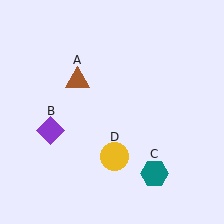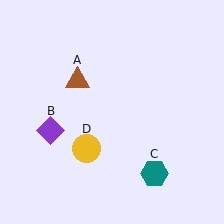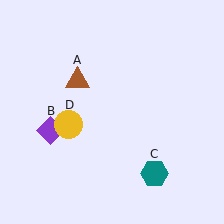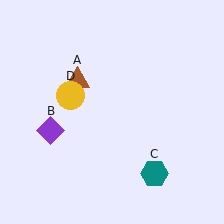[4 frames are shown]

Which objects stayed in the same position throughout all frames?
Brown triangle (object A) and purple diamond (object B) and teal hexagon (object C) remained stationary.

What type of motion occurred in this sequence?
The yellow circle (object D) rotated clockwise around the center of the scene.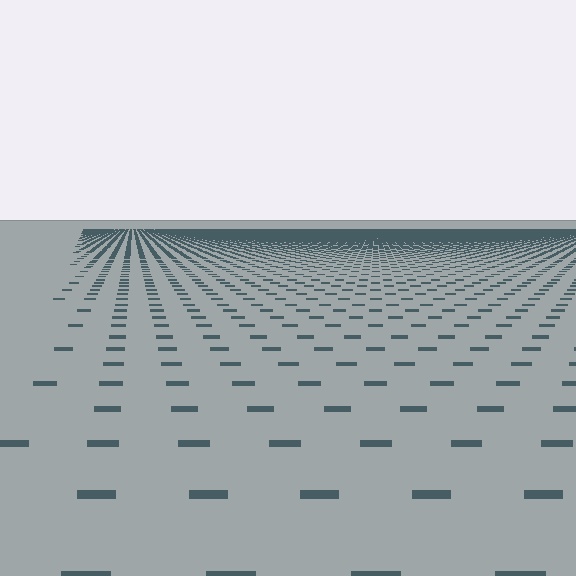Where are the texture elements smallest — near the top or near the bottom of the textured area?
Near the top.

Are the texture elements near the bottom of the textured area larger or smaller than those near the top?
Larger. Near the bottom, elements are closer to the viewer and appear at a bigger on-screen size.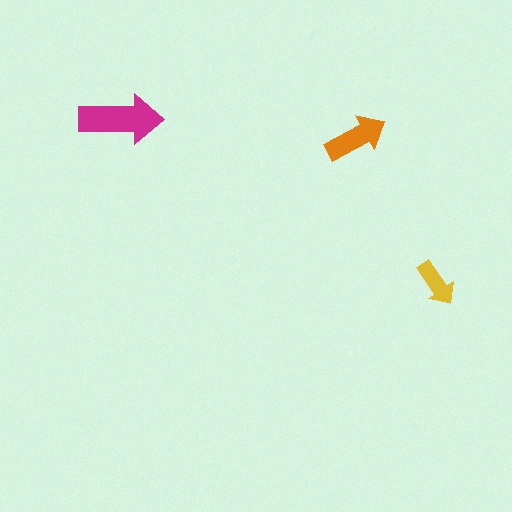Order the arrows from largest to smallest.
the magenta one, the orange one, the yellow one.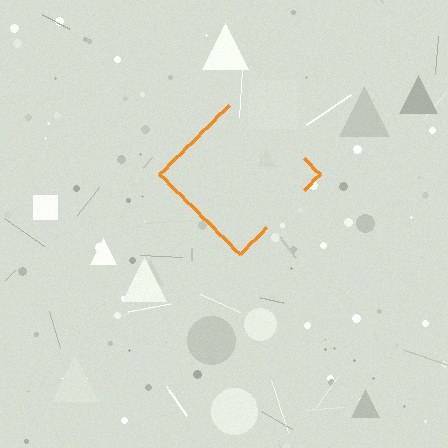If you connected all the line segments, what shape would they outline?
They would outline a diamond.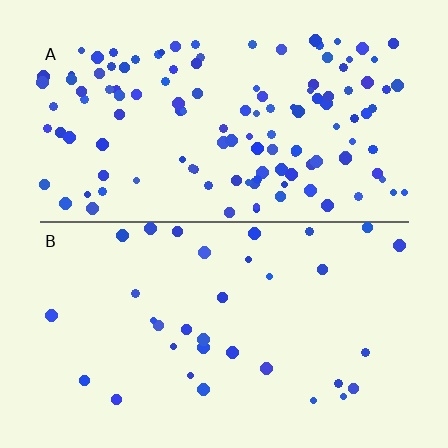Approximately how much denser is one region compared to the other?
Approximately 3.7× — region A over region B.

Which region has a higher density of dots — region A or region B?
A (the top).